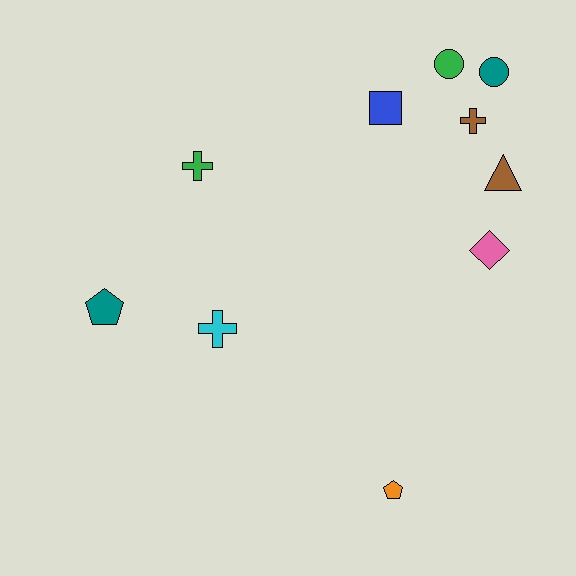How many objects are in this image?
There are 10 objects.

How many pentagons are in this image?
There are 2 pentagons.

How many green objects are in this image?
There are 2 green objects.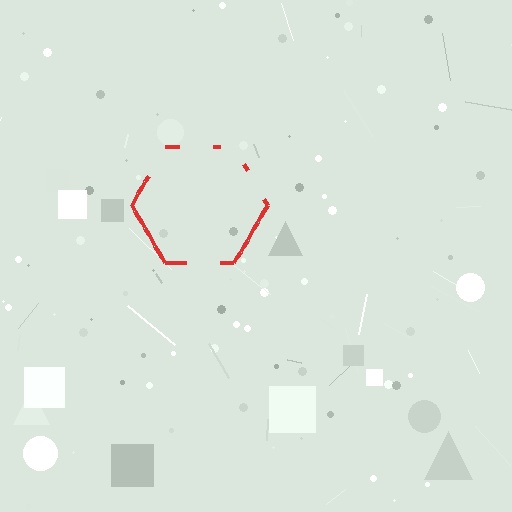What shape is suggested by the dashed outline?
The dashed outline suggests a hexagon.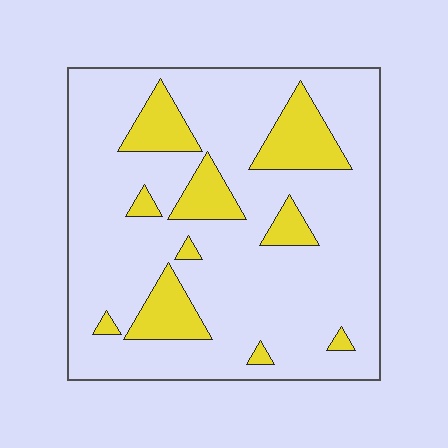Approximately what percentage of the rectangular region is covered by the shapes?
Approximately 20%.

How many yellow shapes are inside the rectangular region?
10.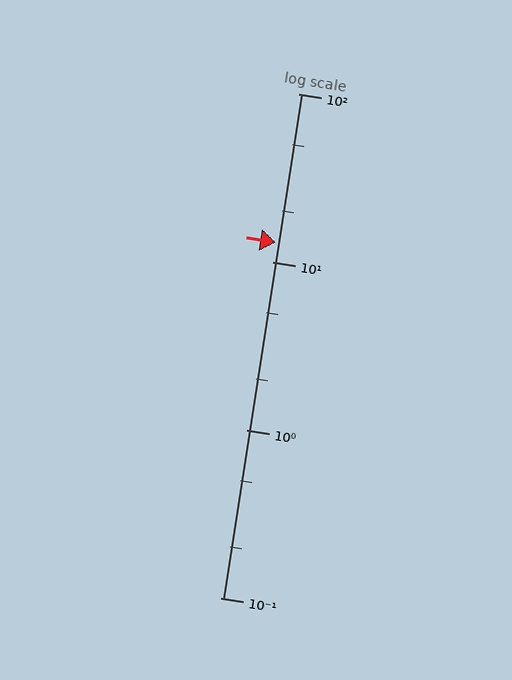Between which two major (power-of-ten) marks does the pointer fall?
The pointer is between 10 and 100.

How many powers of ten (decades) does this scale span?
The scale spans 3 decades, from 0.1 to 100.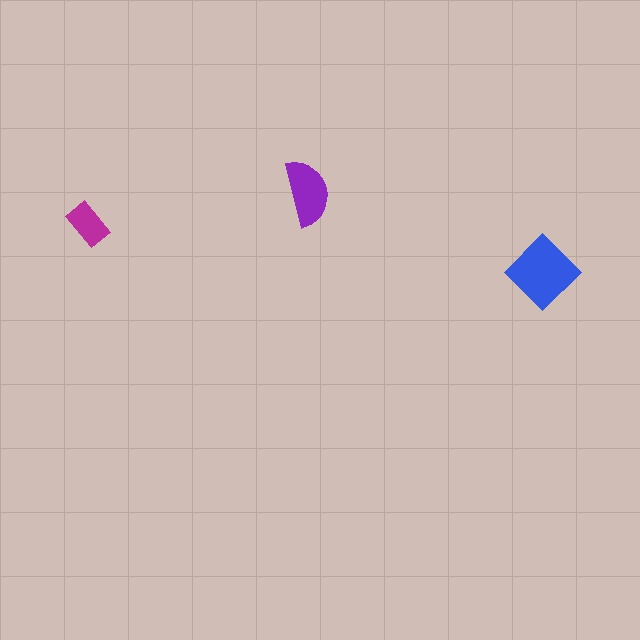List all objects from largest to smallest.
The blue diamond, the purple semicircle, the magenta rectangle.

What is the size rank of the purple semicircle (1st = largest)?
2nd.